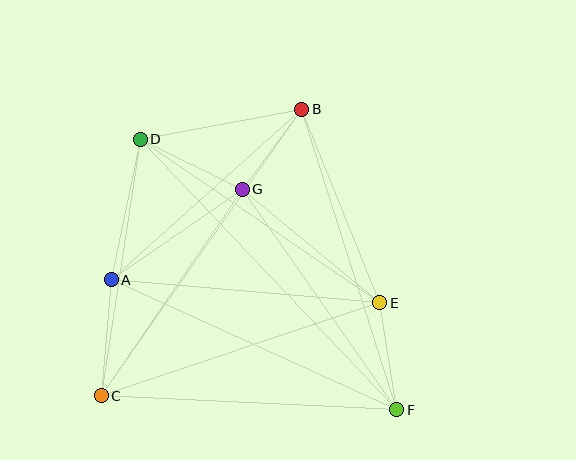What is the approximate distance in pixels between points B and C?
The distance between B and C is approximately 350 pixels.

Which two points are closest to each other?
Points B and G are closest to each other.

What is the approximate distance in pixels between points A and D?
The distance between A and D is approximately 143 pixels.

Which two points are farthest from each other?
Points D and F are farthest from each other.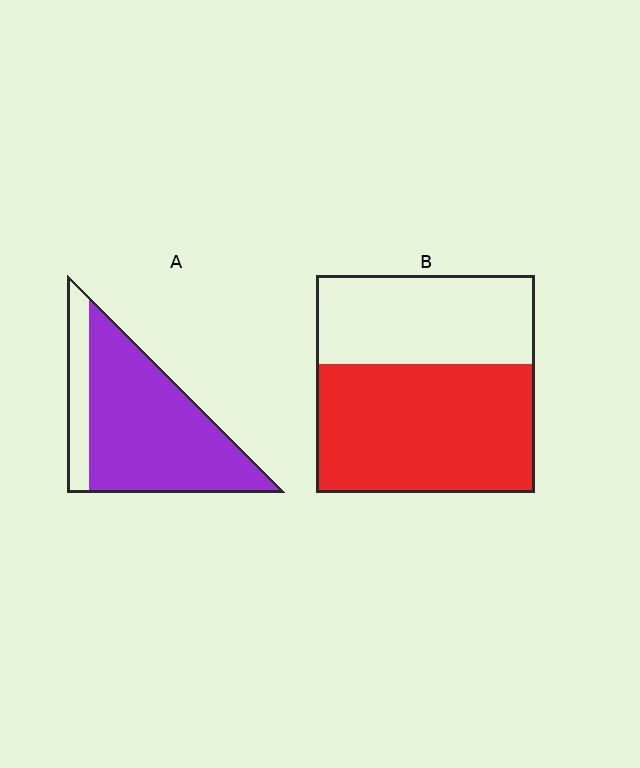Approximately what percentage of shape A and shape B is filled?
A is approximately 80% and B is approximately 60%.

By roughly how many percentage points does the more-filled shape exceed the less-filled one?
By roughly 20 percentage points (A over B).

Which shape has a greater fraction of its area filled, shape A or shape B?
Shape A.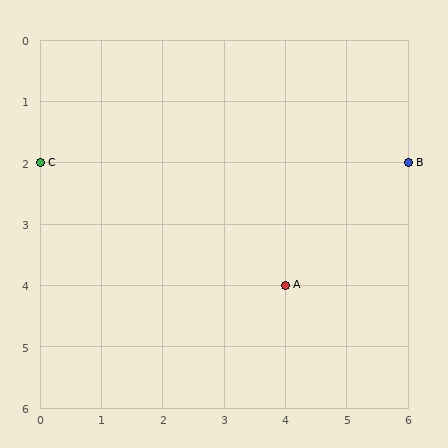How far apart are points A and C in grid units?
Points A and C are 4 columns and 2 rows apart (about 4.5 grid units diagonally).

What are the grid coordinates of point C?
Point C is at grid coordinates (0, 2).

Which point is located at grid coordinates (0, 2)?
Point C is at (0, 2).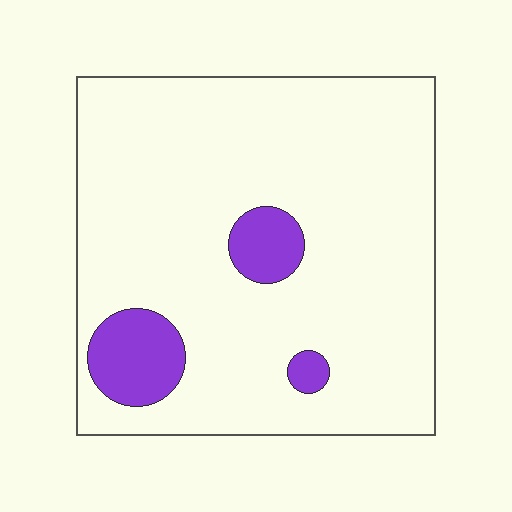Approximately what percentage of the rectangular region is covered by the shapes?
Approximately 10%.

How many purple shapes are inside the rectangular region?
3.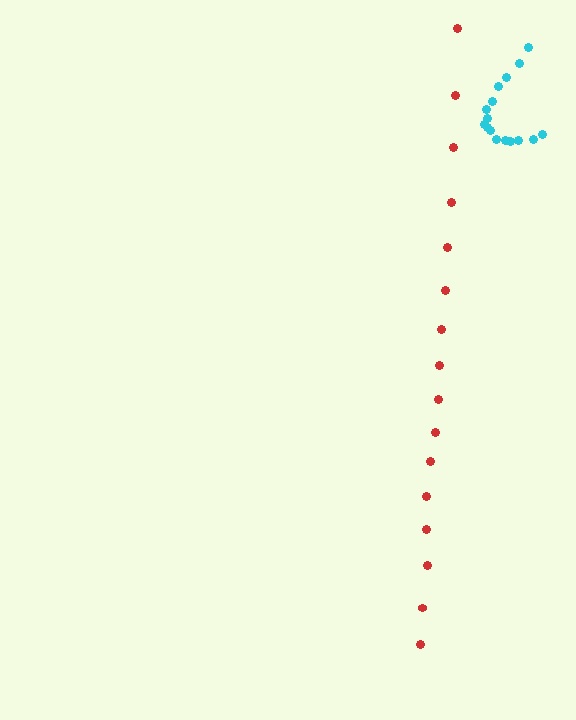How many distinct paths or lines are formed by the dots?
There are 2 distinct paths.